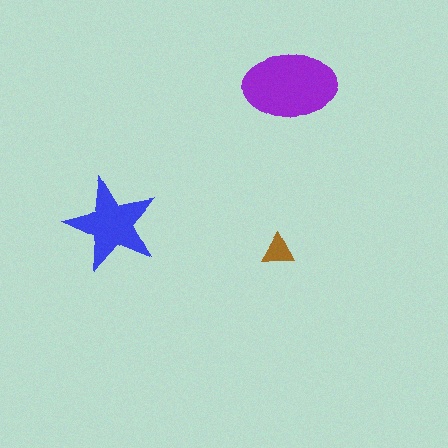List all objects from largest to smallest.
The purple ellipse, the blue star, the brown triangle.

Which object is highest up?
The purple ellipse is topmost.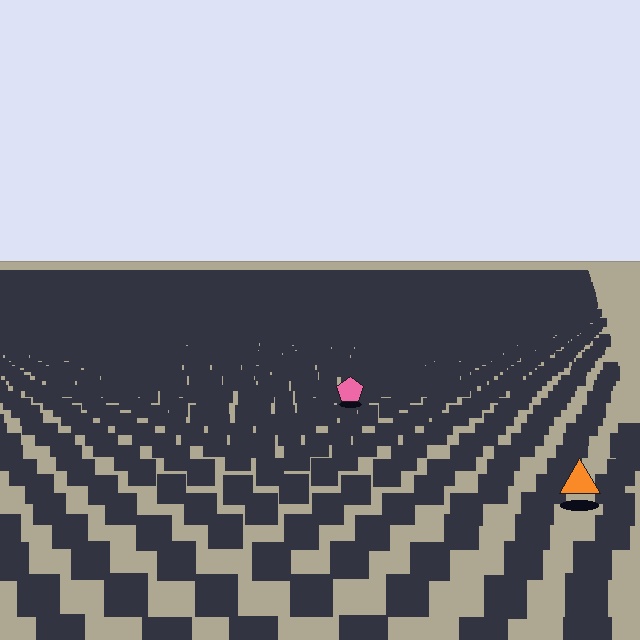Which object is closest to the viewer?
The orange triangle is closest. The texture marks near it are larger and more spread out.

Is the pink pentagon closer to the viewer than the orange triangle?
No. The orange triangle is closer — you can tell from the texture gradient: the ground texture is coarser near it.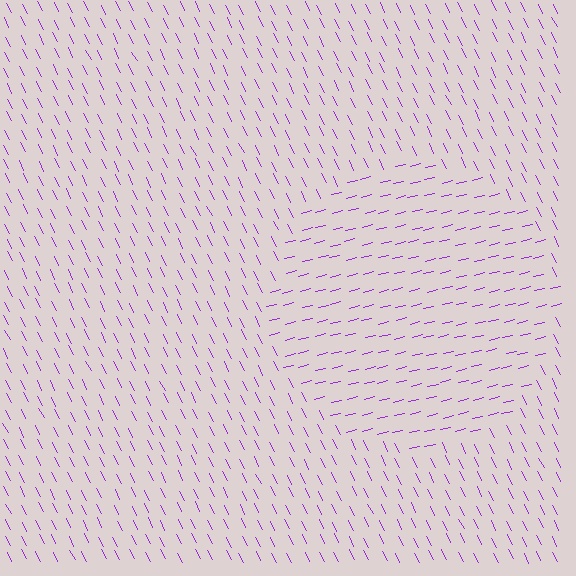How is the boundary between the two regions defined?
The boundary is defined purely by a change in line orientation (approximately 77 degrees difference). All lines are the same color and thickness.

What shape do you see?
I see a circle.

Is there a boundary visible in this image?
Yes, there is a texture boundary formed by a change in line orientation.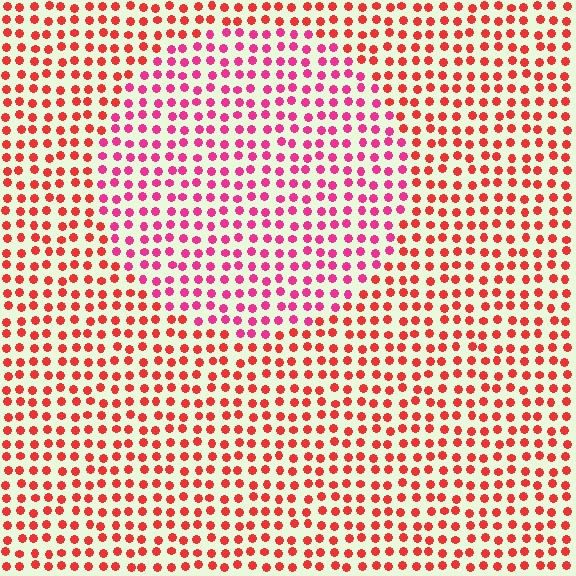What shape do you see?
I see a circle.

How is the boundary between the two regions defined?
The boundary is defined purely by a slight shift in hue (about 31 degrees). Spacing, size, and orientation are identical on both sides.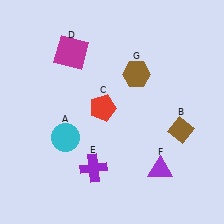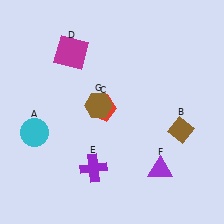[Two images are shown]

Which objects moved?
The objects that moved are: the cyan circle (A), the brown hexagon (G).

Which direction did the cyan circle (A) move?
The cyan circle (A) moved left.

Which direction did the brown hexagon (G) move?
The brown hexagon (G) moved left.